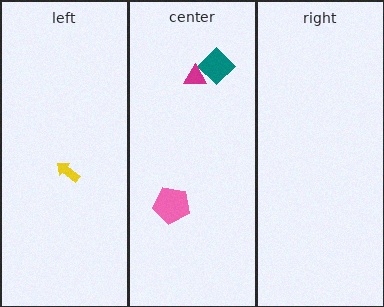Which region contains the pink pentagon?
The center region.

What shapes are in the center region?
The teal diamond, the magenta triangle, the pink pentagon.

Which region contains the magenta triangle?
The center region.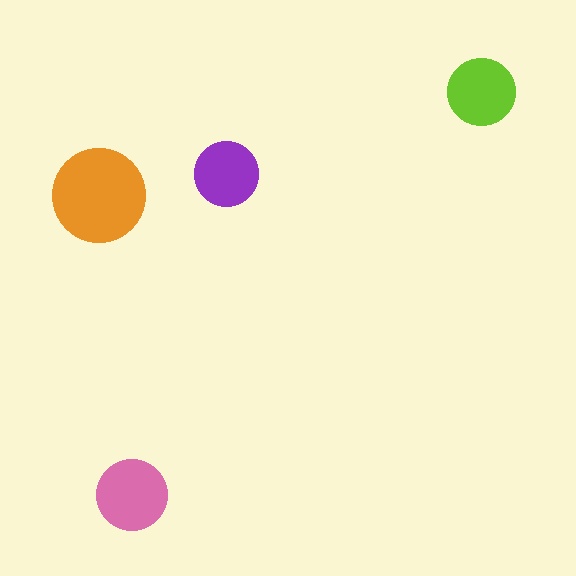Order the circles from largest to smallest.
the orange one, the pink one, the lime one, the purple one.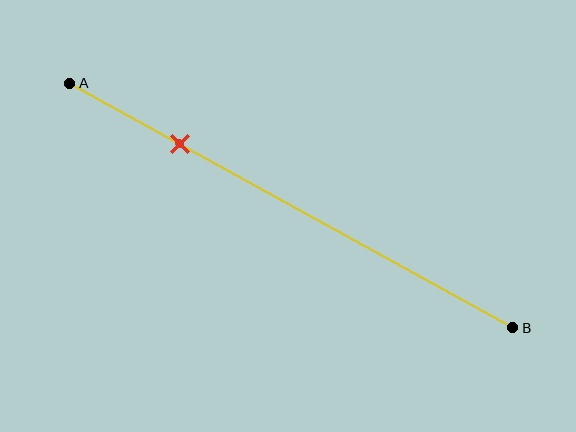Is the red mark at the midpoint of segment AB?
No, the mark is at about 25% from A, not at the 50% midpoint.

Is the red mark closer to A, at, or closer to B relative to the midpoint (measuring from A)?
The red mark is closer to point A than the midpoint of segment AB.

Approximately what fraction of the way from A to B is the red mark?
The red mark is approximately 25% of the way from A to B.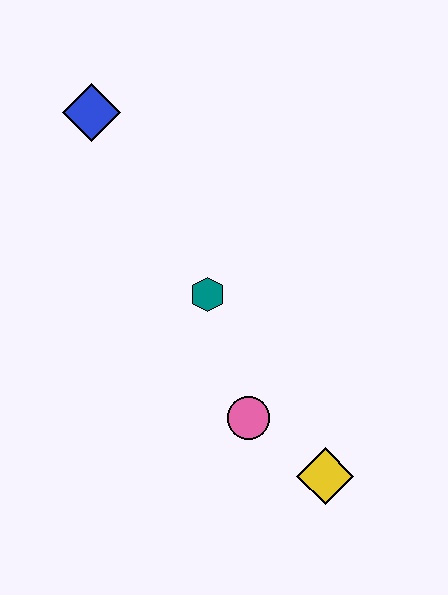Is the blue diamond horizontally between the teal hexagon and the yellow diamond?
No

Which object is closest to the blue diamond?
The teal hexagon is closest to the blue diamond.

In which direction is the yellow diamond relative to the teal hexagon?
The yellow diamond is below the teal hexagon.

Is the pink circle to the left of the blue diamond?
No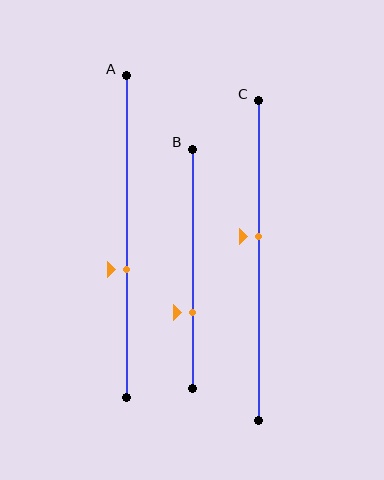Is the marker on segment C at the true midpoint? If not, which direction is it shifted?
No, the marker on segment C is shifted upward by about 7% of the segment length.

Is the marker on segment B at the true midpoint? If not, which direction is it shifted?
No, the marker on segment B is shifted downward by about 18% of the segment length.